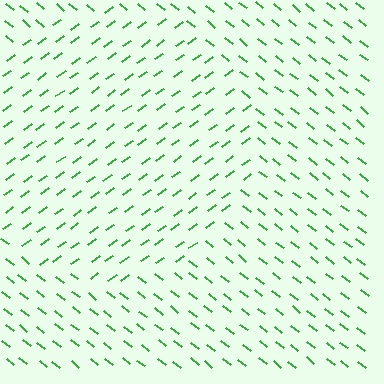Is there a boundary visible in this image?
Yes, there is a texture boundary formed by a change in line orientation.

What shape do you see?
I see a circle.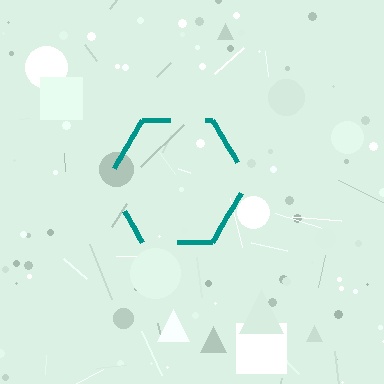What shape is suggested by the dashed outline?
The dashed outline suggests a hexagon.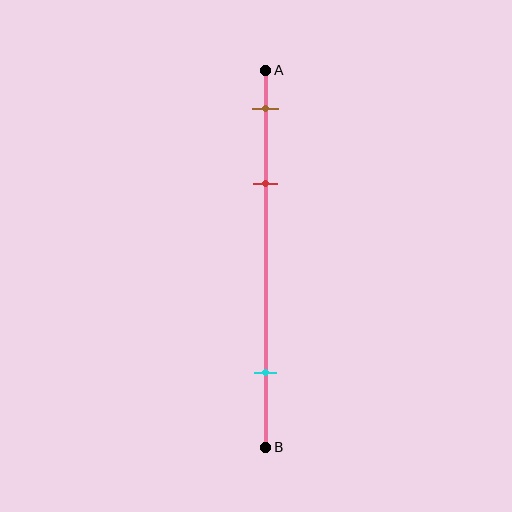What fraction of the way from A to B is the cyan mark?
The cyan mark is approximately 80% (0.8) of the way from A to B.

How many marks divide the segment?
There are 3 marks dividing the segment.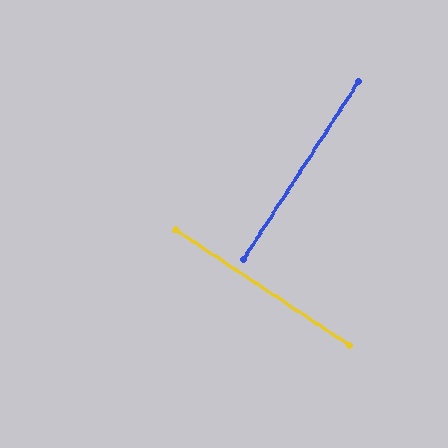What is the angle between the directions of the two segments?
Approximately 90 degrees.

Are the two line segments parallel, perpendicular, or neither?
Perpendicular — they meet at approximately 90°.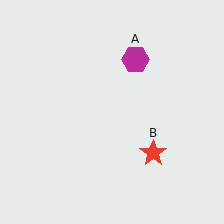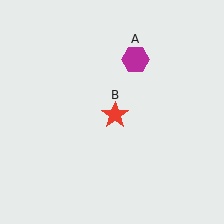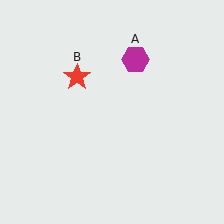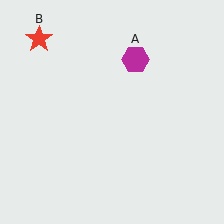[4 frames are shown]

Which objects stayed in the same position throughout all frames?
Magenta hexagon (object A) remained stationary.